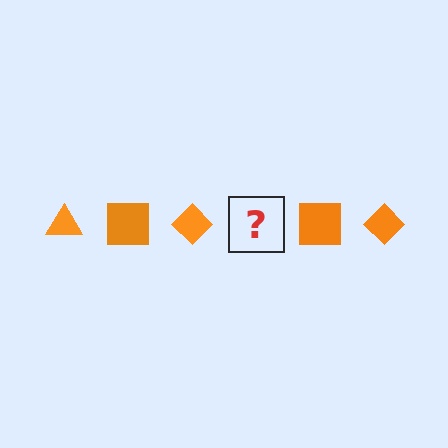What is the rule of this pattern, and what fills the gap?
The rule is that the pattern cycles through triangle, square, diamond shapes in orange. The gap should be filled with an orange triangle.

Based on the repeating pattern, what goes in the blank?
The blank should be an orange triangle.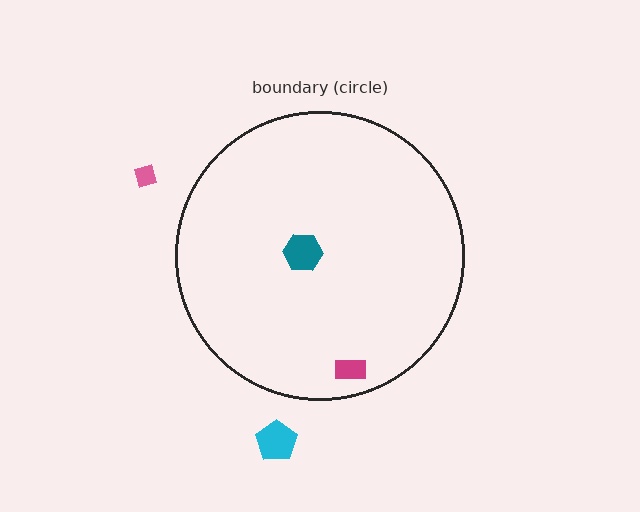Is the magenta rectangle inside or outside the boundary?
Inside.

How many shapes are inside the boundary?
2 inside, 2 outside.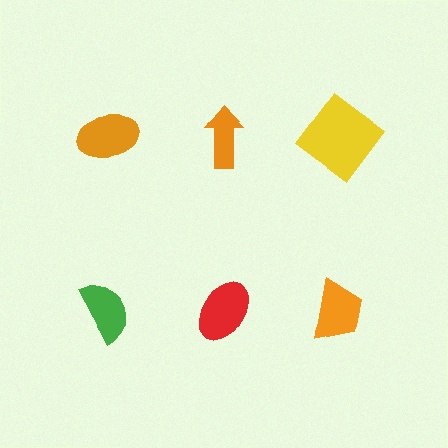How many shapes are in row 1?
3 shapes.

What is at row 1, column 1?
An orange ellipse.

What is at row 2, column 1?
A green semicircle.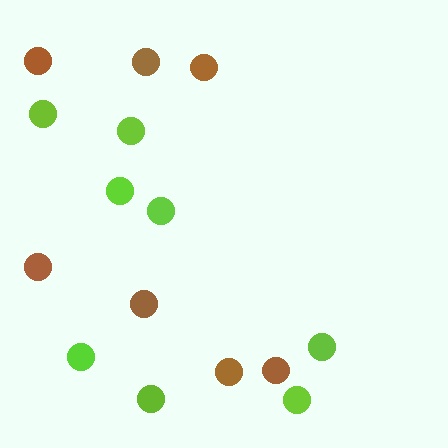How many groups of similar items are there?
There are 2 groups: one group of lime circles (8) and one group of brown circles (7).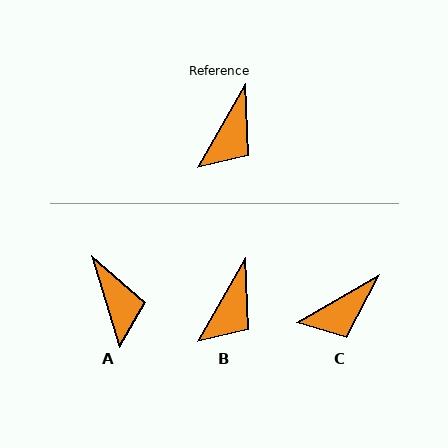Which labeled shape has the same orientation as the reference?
B.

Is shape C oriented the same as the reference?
No, it is off by about 30 degrees.